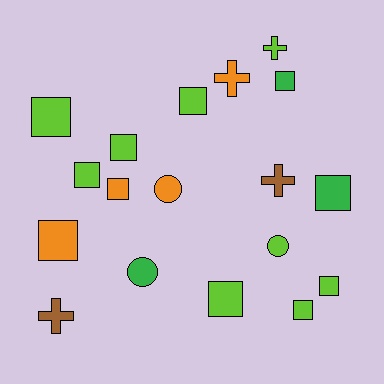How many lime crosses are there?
There is 1 lime cross.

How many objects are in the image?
There are 18 objects.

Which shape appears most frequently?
Square, with 11 objects.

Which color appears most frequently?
Lime, with 9 objects.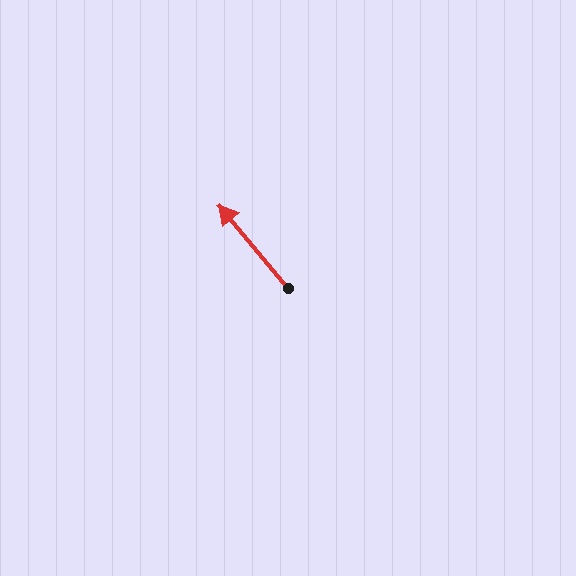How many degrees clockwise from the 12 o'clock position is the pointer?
Approximately 320 degrees.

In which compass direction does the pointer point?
Northwest.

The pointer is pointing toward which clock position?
Roughly 11 o'clock.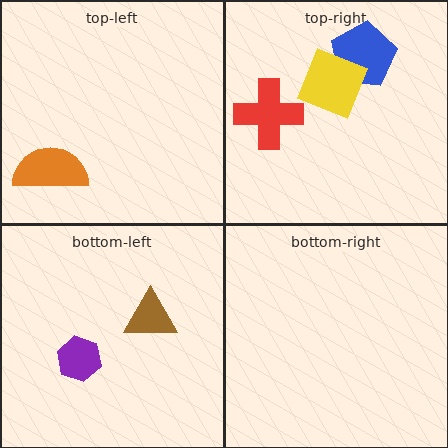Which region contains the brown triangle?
The bottom-left region.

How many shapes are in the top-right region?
3.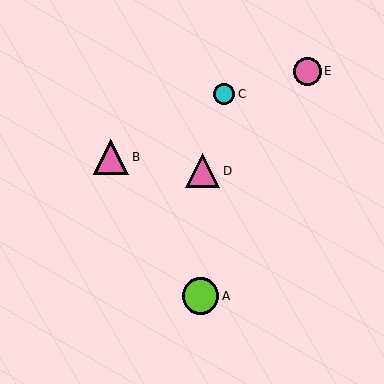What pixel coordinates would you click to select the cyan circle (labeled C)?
Click at (224, 94) to select the cyan circle C.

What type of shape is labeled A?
Shape A is a lime circle.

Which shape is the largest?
The lime circle (labeled A) is the largest.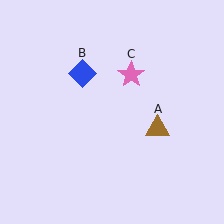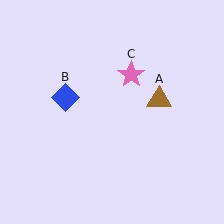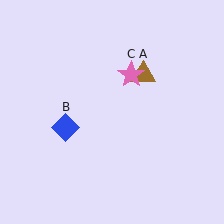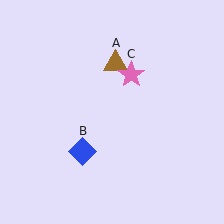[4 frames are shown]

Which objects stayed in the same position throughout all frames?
Pink star (object C) remained stationary.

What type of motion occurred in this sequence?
The brown triangle (object A), blue diamond (object B) rotated counterclockwise around the center of the scene.